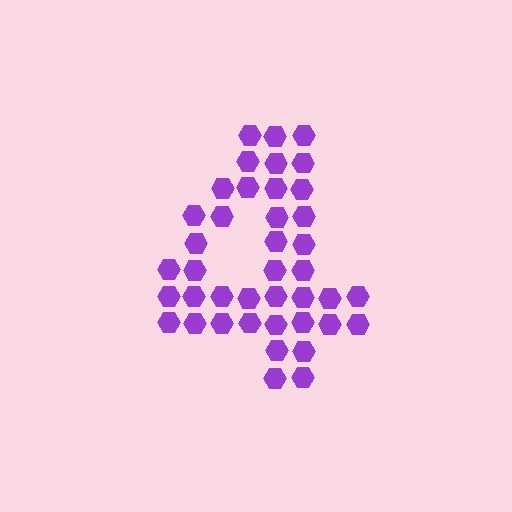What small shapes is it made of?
It is made of small hexagons.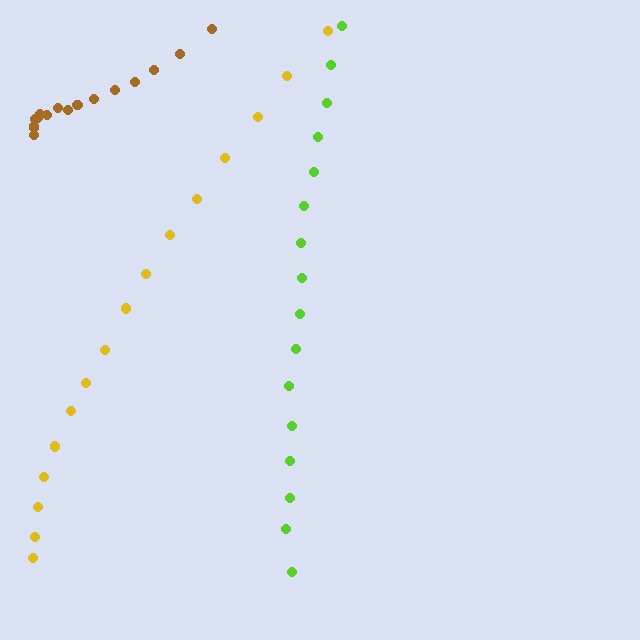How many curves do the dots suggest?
There are 3 distinct paths.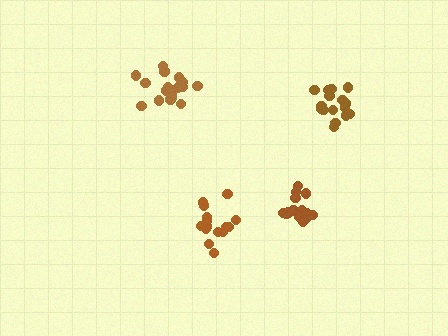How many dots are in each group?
Group 1: 15 dots, Group 2: 17 dots, Group 3: 18 dots, Group 4: 18 dots (68 total).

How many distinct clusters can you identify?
There are 4 distinct clusters.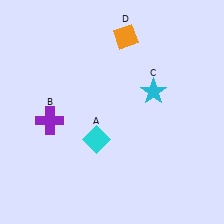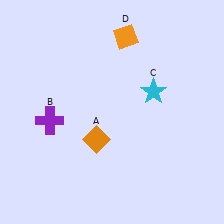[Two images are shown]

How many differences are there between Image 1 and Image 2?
There is 1 difference between the two images.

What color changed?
The diamond (A) changed from cyan in Image 1 to orange in Image 2.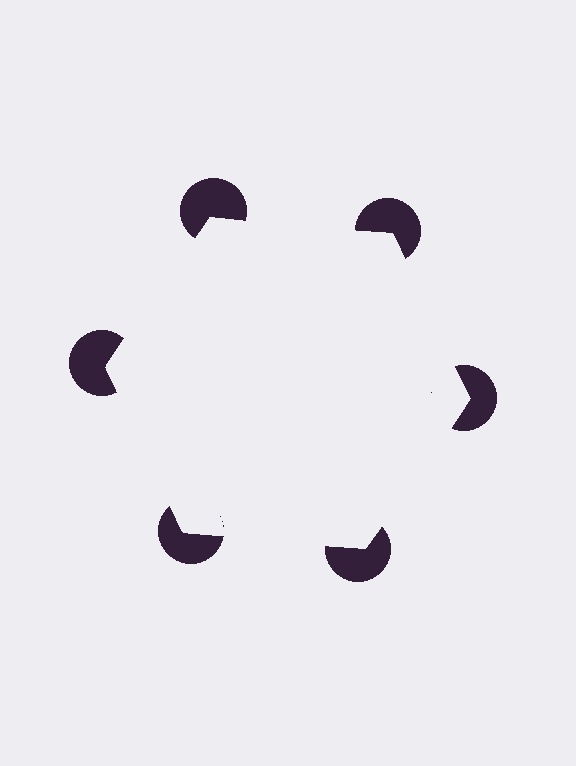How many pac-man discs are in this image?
There are 6 — one at each vertex of the illusory hexagon.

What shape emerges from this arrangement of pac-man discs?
An illusory hexagon — its edges are inferred from the aligned wedge cuts in the pac-man discs, not physically drawn.